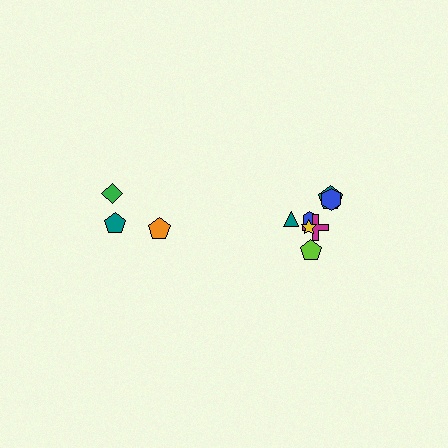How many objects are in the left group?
There are 3 objects.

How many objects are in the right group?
There are 7 objects.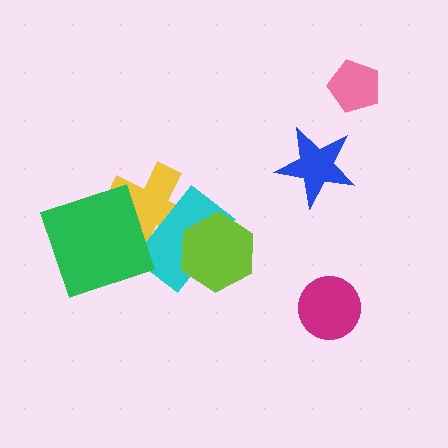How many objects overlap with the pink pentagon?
0 objects overlap with the pink pentagon.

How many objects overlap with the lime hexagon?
1 object overlaps with the lime hexagon.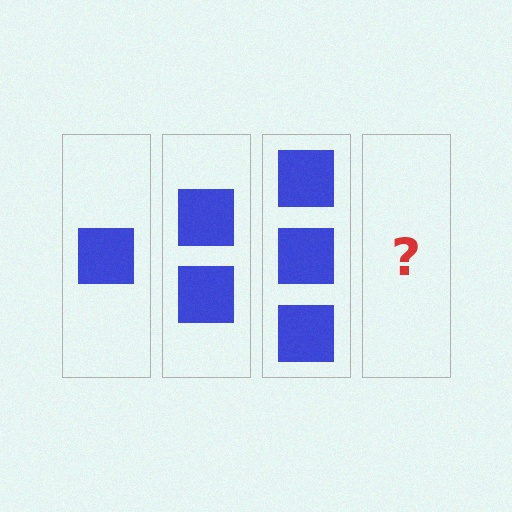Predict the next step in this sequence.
The next step is 4 squares.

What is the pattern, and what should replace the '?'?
The pattern is that each step adds one more square. The '?' should be 4 squares.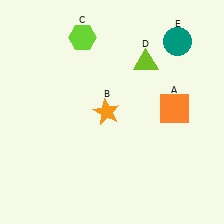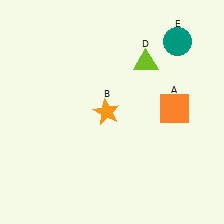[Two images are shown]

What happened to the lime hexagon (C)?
The lime hexagon (C) was removed in Image 2. It was in the top-left area of Image 1.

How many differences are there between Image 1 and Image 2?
There is 1 difference between the two images.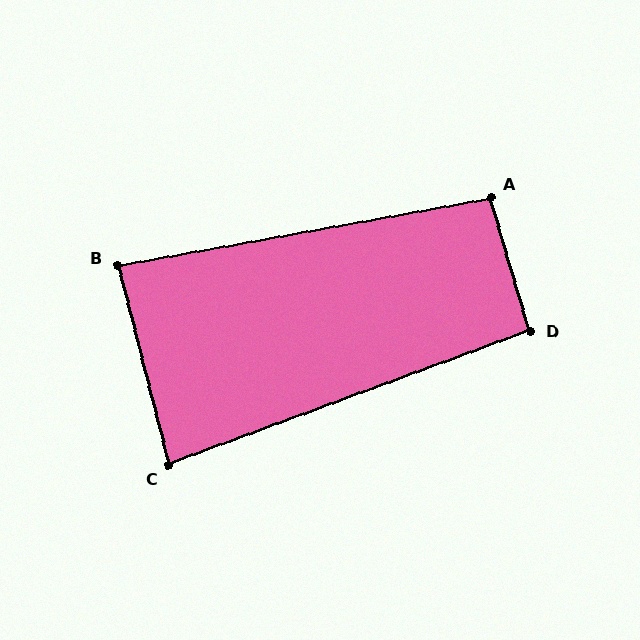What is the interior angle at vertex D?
Approximately 94 degrees (approximately right).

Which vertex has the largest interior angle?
A, at approximately 96 degrees.